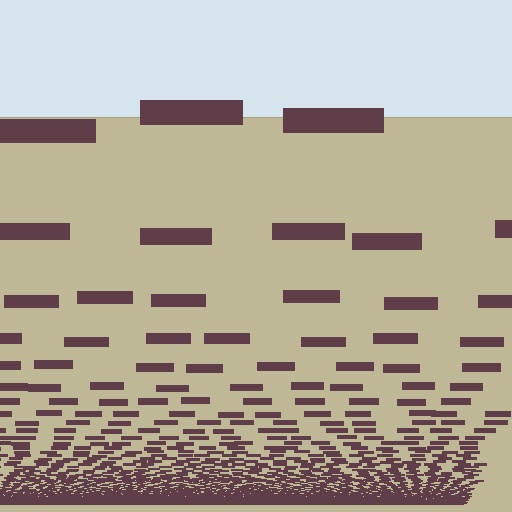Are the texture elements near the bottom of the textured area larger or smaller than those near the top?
Smaller. The gradient is inverted — elements near the bottom are smaller and denser.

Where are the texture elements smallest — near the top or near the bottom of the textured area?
Near the bottom.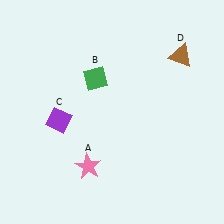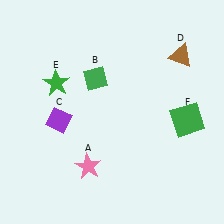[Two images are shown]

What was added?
A green star (E), a green square (F) were added in Image 2.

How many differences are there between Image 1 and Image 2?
There are 2 differences between the two images.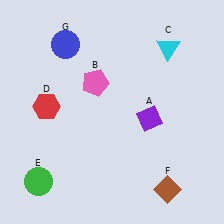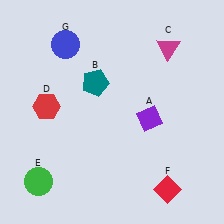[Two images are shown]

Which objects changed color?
B changed from pink to teal. C changed from cyan to magenta. F changed from brown to red.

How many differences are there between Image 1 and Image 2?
There are 3 differences between the two images.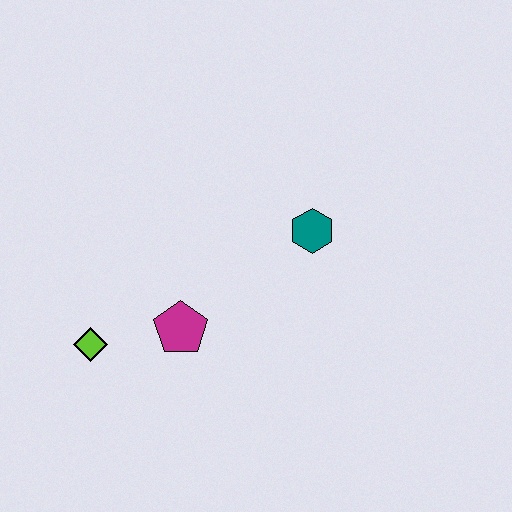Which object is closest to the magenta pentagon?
The lime diamond is closest to the magenta pentagon.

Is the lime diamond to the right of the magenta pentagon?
No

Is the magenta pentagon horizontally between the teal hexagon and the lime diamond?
Yes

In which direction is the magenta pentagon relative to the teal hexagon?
The magenta pentagon is to the left of the teal hexagon.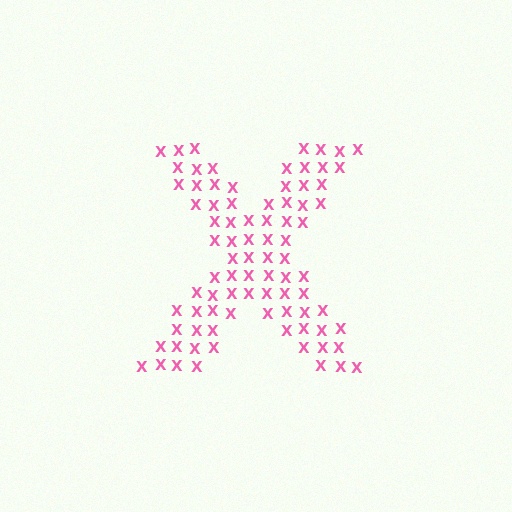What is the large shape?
The large shape is the letter X.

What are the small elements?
The small elements are letter X's.